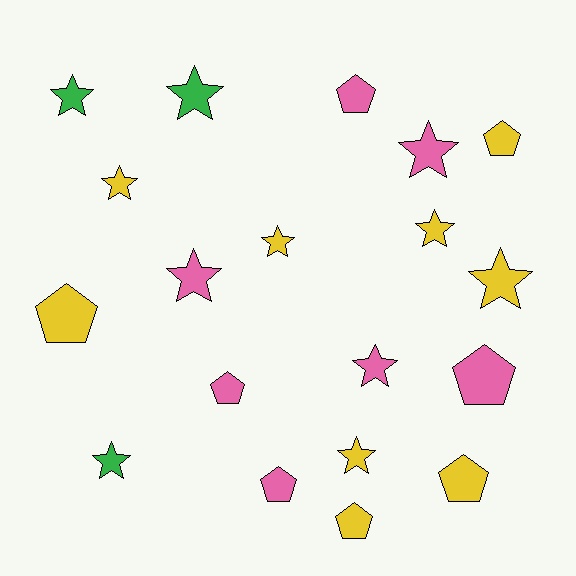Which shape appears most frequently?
Star, with 11 objects.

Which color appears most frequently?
Yellow, with 9 objects.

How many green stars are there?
There are 3 green stars.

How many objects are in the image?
There are 19 objects.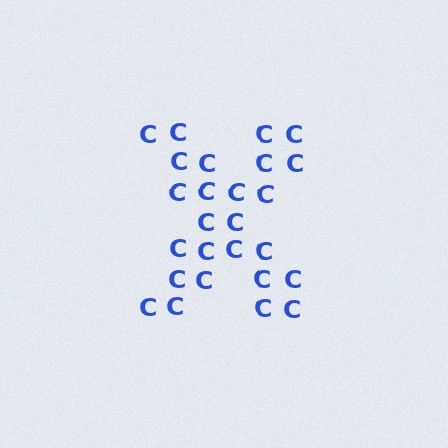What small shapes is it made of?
It is made of small letter C's.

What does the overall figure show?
The overall figure shows the letter X.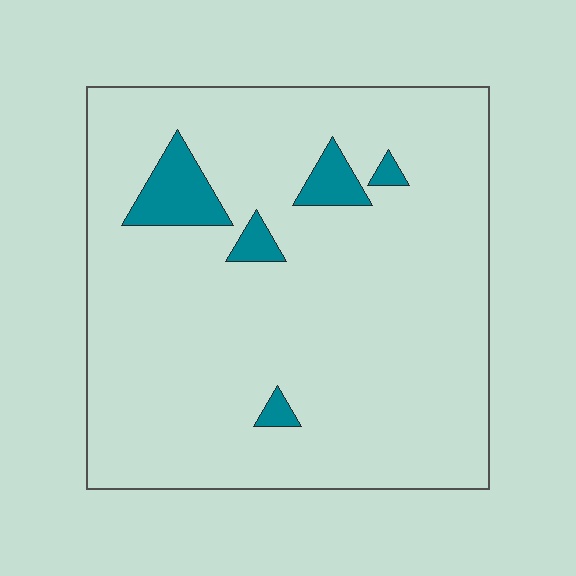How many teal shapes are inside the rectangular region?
5.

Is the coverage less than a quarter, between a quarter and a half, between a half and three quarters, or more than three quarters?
Less than a quarter.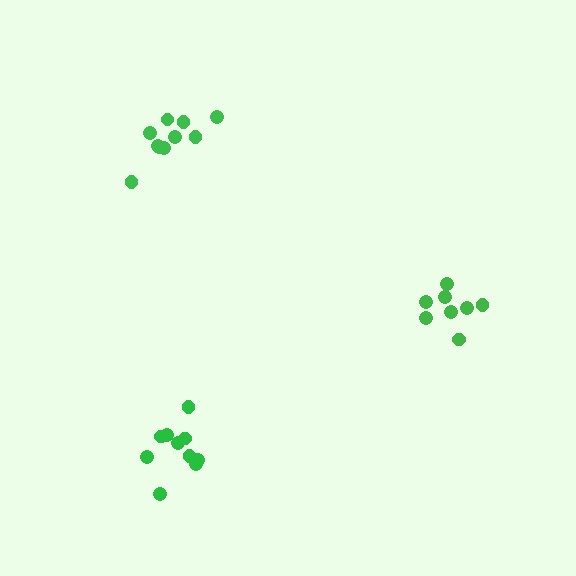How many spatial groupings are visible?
There are 3 spatial groupings.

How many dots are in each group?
Group 1: 8 dots, Group 2: 10 dots, Group 3: 10 dots (28 total).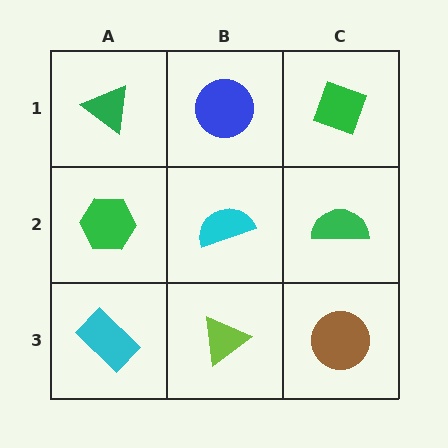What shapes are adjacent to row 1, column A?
A green hexagon (row 2, column A), a blue circle (row 1, column B).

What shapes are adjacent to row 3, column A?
A green hexagon (row 2, column A), a lime triangle (row 3, column B).